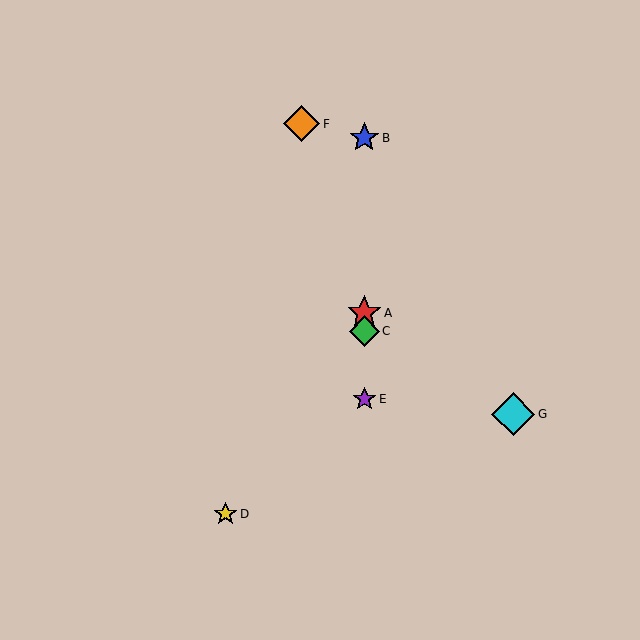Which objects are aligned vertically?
Objects A, B, C, E are aligned vertically.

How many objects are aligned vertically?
4 objects (A, B, C, E) are aligned vertically.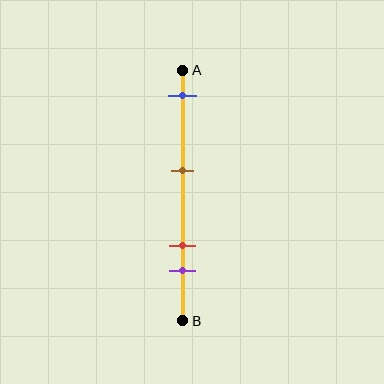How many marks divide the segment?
There are 4 marks dividing the segment.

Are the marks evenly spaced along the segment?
No, the marks are not evenly spaced.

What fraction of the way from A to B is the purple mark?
The purple mark is approximately 80% (0.8) of the way from A to B.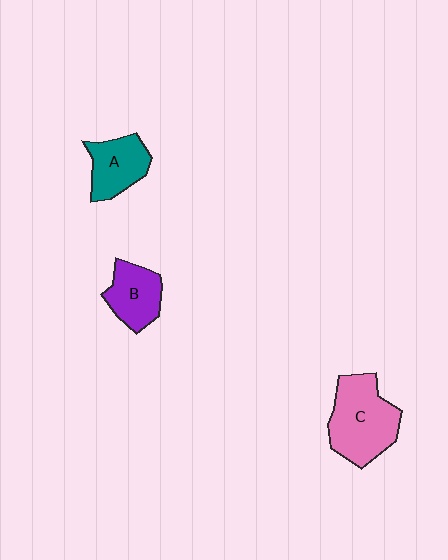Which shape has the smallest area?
Shape B (purple).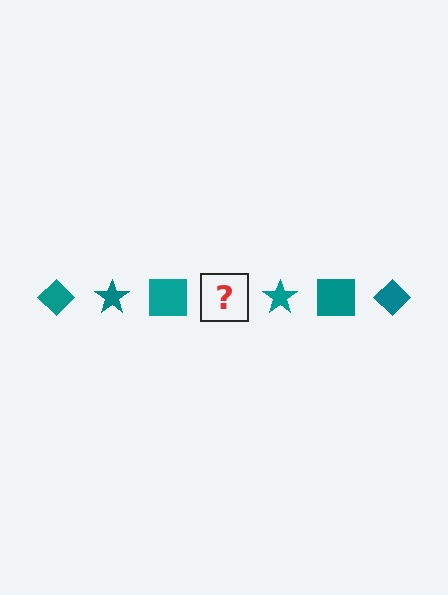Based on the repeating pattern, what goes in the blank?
The blank should be a teal diamond.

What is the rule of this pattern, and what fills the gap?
The rule is that the pattern cycles through diamond, star, square shapes in teal. The gap should be filled with a teal diamond.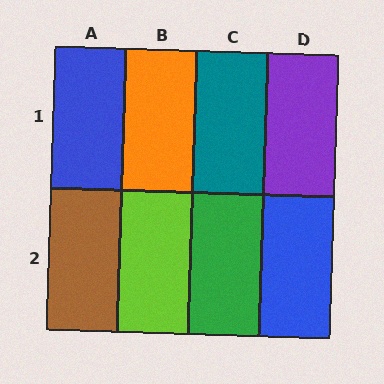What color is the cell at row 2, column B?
Lime.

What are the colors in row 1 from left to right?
Blue, orange, teal, purple.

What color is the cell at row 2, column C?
Green.